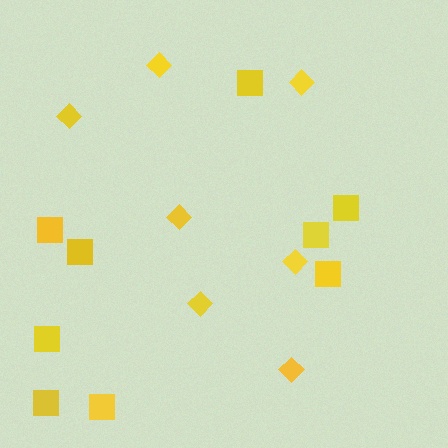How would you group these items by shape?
There are 2 groups: one group of squares (9) and one group of diamonds (7).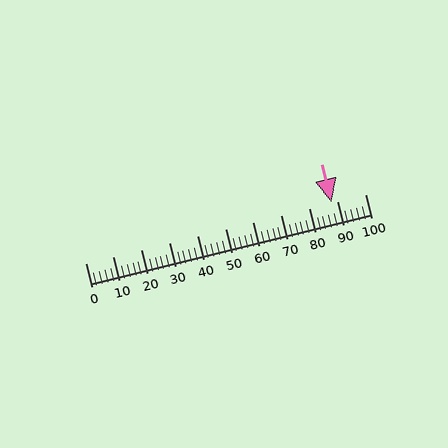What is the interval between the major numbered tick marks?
The major tick marks are spaced 10 units apart.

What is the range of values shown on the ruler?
The ruler shows values from 0 to 100.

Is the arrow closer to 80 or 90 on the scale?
The arrow is closer to 90.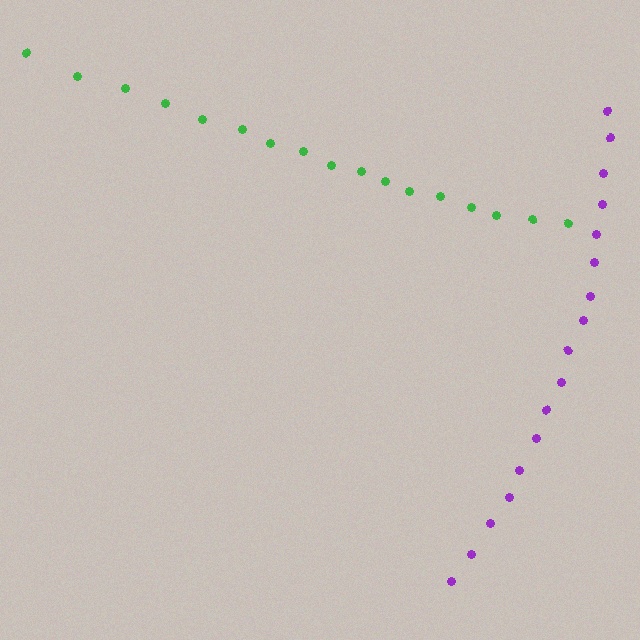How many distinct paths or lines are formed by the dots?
There are 2 distinct paths.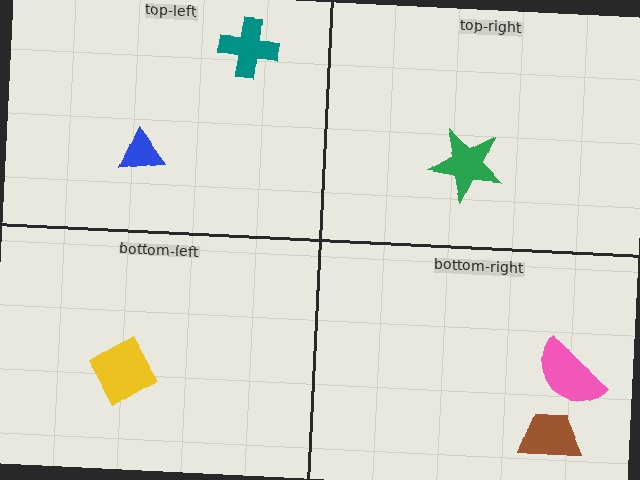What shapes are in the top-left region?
The blue triangle, the teal cross.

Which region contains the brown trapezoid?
The bottom-right region.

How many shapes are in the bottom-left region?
1.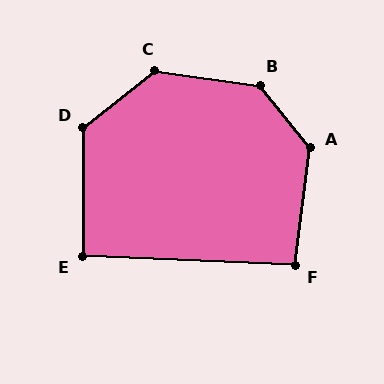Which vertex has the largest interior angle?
B, at approximately 137 degrees.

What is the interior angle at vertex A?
Approximately 134 degrees (obtuse).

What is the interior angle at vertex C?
Approximately 134 degrees (obtuse).